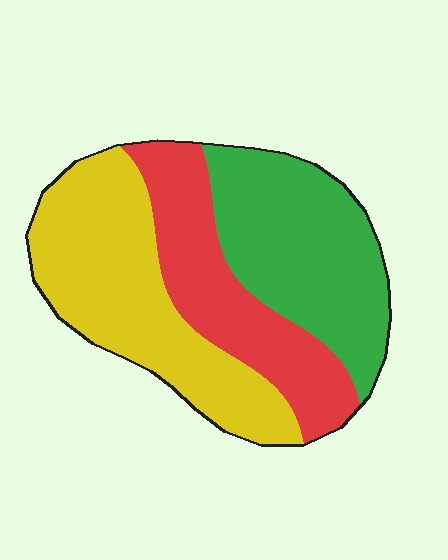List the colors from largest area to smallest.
From largest to smallest: yellow, green, red.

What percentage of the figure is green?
Green covers around 35% of the figure.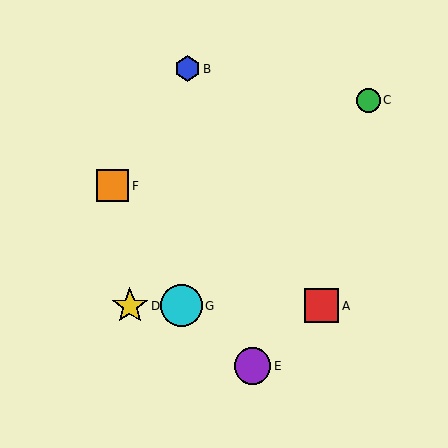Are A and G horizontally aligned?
Yes, both are at y≈306.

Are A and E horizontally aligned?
No, A is at y≈306 and E is at y≈366.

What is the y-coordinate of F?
Object F is at y≈186.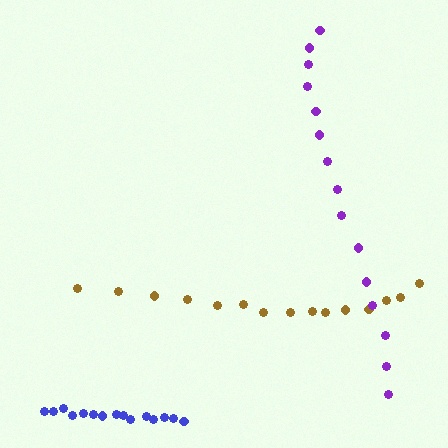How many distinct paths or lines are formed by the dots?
There are 3 distinct paths.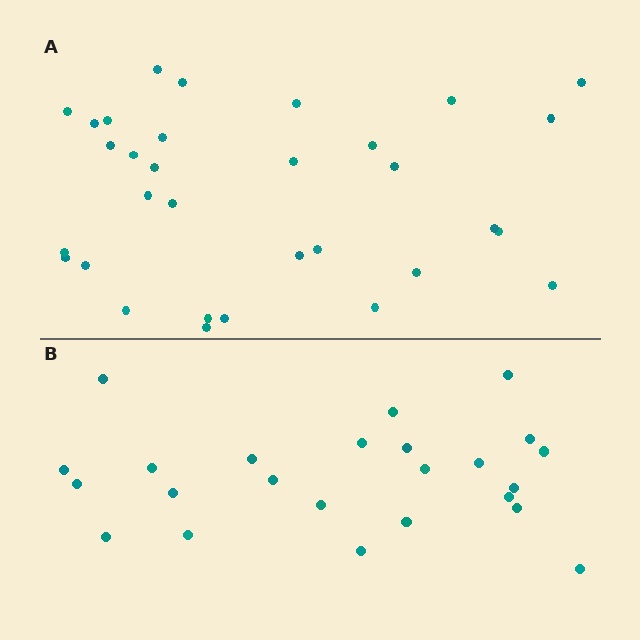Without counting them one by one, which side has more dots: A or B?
Region A (the top region) has more dots.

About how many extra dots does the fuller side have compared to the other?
Region A has roughly 8 or so more dots than region B.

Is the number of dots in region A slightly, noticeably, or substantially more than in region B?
Region A has noticeably more, but not dramatically so. The ratio is roughly 1.3 to 1.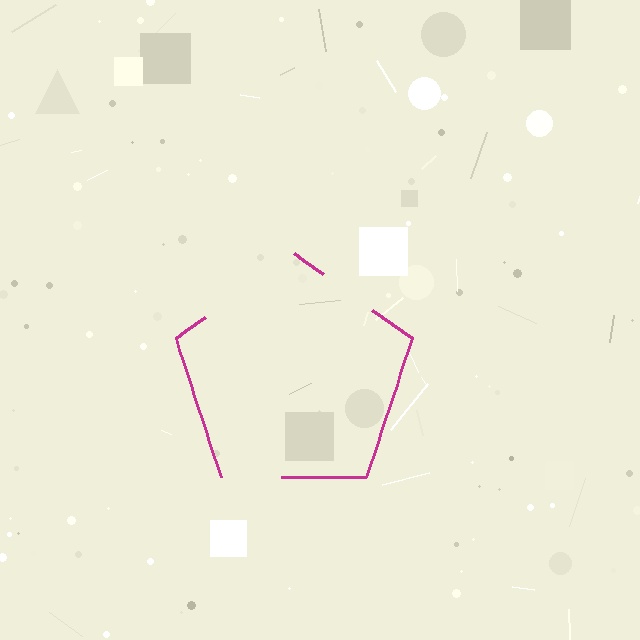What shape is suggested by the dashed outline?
The dashed outline suggests a pentagon.